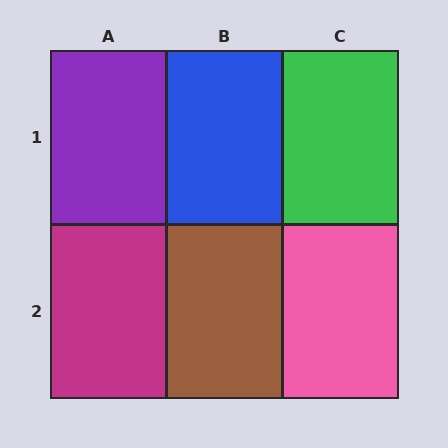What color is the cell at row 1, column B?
Blue.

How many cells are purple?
1 cell is purple.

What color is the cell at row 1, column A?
Purple.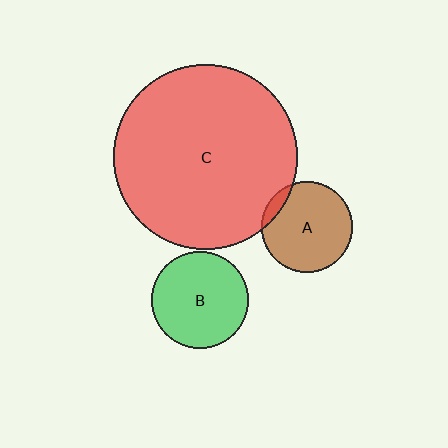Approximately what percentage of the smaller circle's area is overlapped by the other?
Approximately 10%.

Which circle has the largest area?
Circle C (red).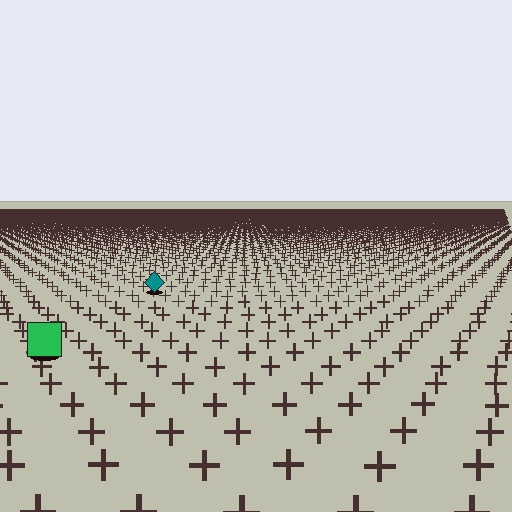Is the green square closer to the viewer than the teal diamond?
Yes. The green square is closer — you can tell from the texture gradient: the ground texture is coarser near it.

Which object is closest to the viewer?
The green square is closest. The texture marks near it are larger and more spread out.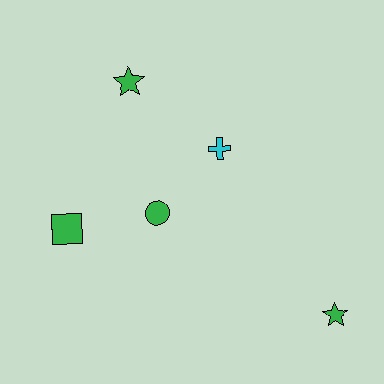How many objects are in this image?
There are 5 objects.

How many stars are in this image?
There are 2 stars.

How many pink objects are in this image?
There are no pink objects.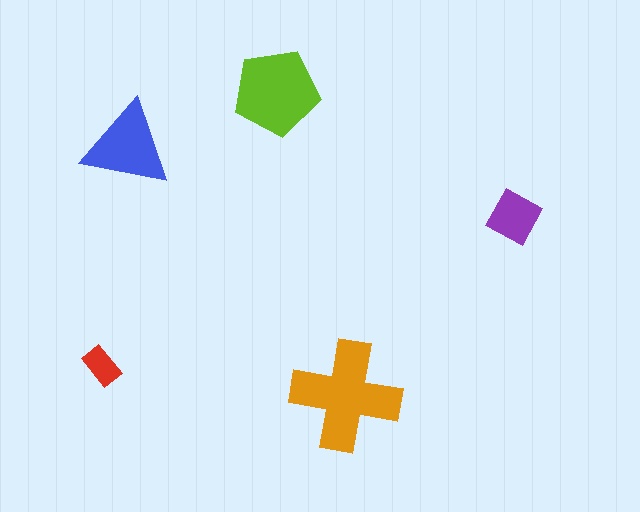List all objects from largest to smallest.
The orange cross, the lime pentagon, the blue triangle, the purple diamond, the red rectangle.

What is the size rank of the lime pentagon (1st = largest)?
2nd.